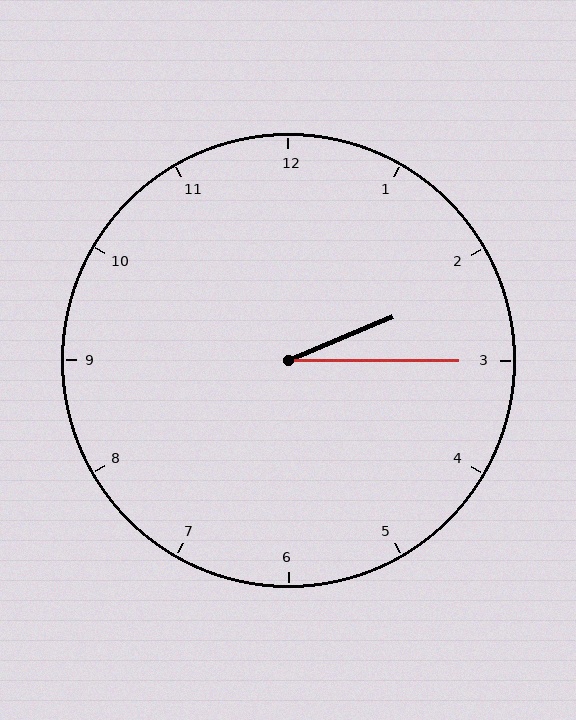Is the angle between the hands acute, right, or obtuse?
It is acute.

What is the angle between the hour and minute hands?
Approximately 22 degrees.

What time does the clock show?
2:15.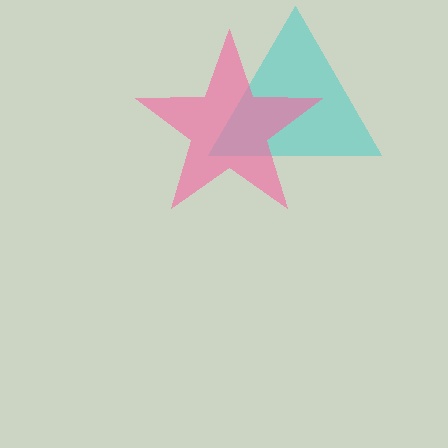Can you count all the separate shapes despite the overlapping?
Yes, there are 2 separate shapes.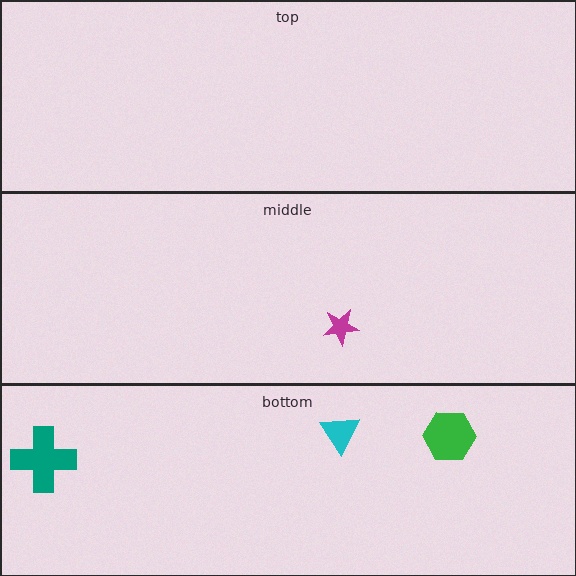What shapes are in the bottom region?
The cyan triangle, the green hexagon, the teal cross.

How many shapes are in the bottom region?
3.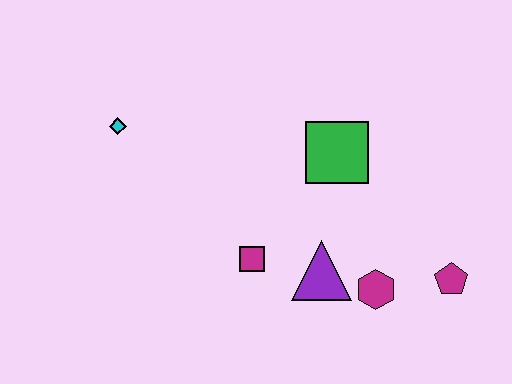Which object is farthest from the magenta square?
The magenta pentagon is farthest from the magenta square.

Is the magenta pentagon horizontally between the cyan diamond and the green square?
No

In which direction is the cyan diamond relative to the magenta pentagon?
The cyan diamond is to the left of the magenta pentagon.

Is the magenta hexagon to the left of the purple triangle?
No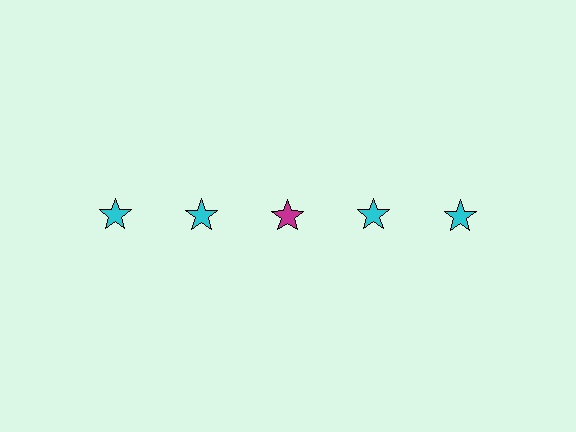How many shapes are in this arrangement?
There are 5 shapes arranged in a grid pattern.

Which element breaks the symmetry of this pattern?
The magenta star in the top row, center column breaks the symmetry. All other shapes are cyan stars.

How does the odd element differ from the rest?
It has a different color: magenta instead of cyan.